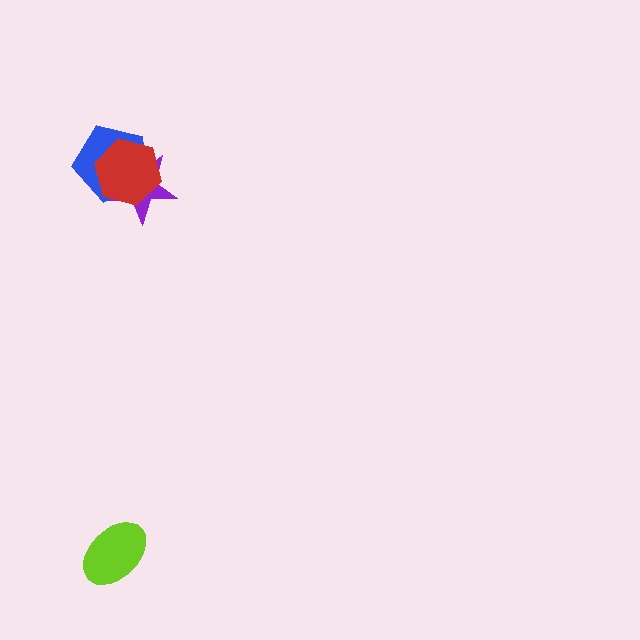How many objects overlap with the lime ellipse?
0 objects overlap with the lime ellipse.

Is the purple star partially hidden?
Yes, it is partially covered by another shape.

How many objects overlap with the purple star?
2 objects overlap with the purple star.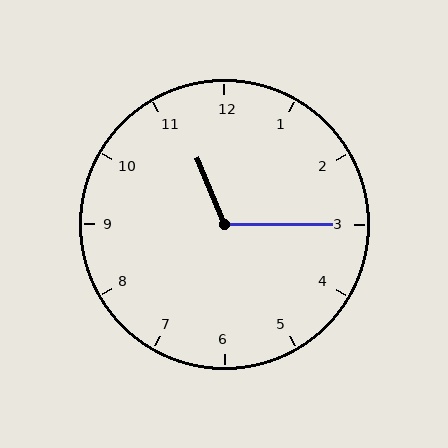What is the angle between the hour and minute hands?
Approximately 112 degrees.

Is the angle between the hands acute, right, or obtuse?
It is obtuse.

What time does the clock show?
11:15.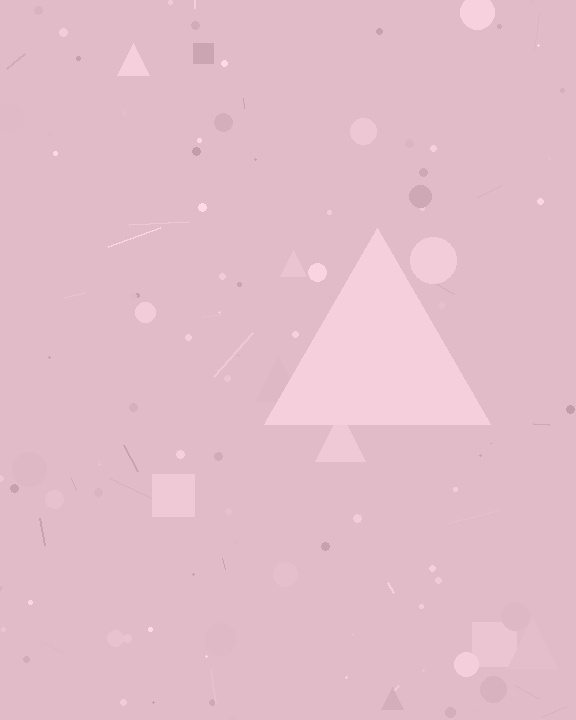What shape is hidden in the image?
A triangle is hidden in the image.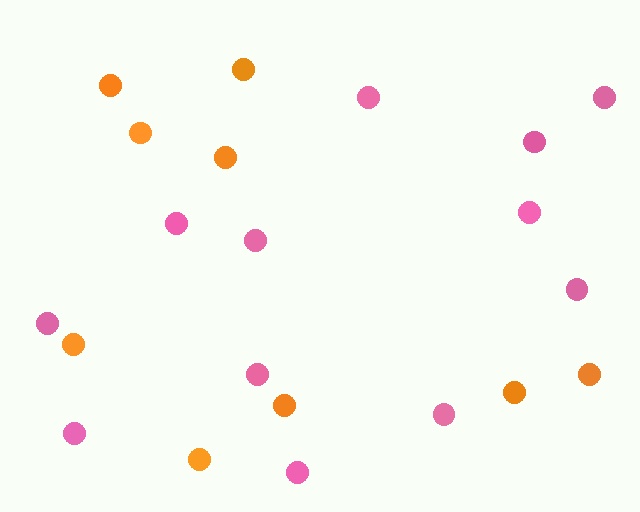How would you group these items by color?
There are 2 groups: one group of orange circles (9) and one group of pink circles (12).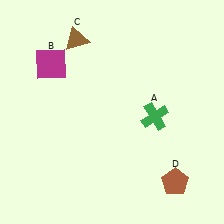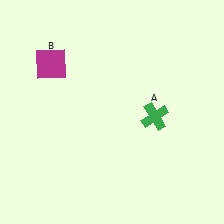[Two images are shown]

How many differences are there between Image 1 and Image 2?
There are 2 differences between the two images.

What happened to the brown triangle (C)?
The brown triangle (C) was removed in Image 2. It was in the top-left area of Image 1.